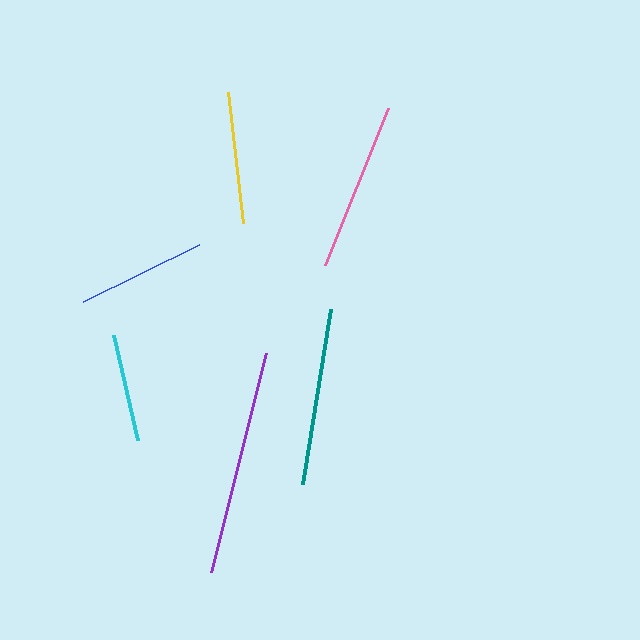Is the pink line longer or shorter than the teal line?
The teal line is longer than the pink line.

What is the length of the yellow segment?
The yellow segment is approximately 132 pixels long.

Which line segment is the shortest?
The cyan line is the shortest at approximately 107 pixels.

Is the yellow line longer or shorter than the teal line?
The teal line is longer than the yellow line.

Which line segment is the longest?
The purple line is the longest at approximately 226 pixels.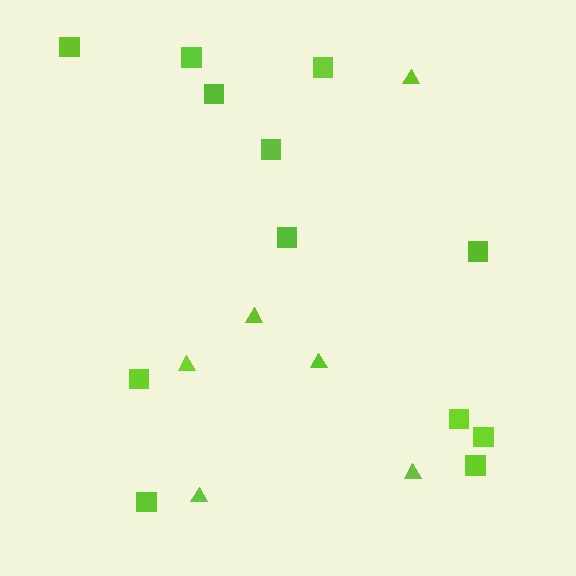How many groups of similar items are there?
There are 2 groups: one group of squares (12) and one group of triangles (6).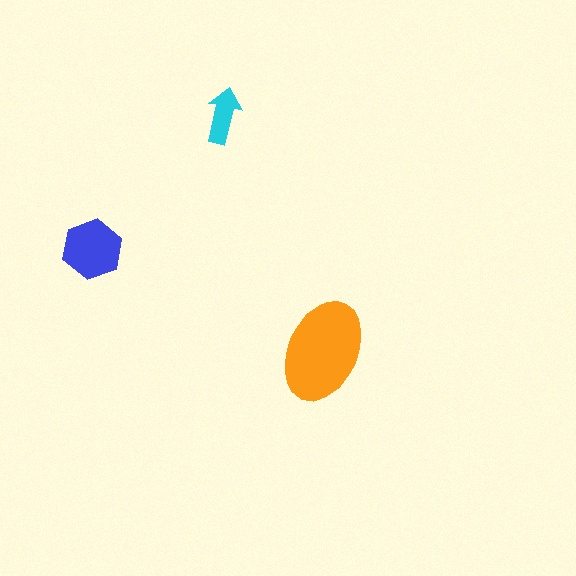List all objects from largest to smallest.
The orange ellipse, the blue hexagon, the cyan arrow.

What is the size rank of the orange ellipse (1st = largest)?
1st.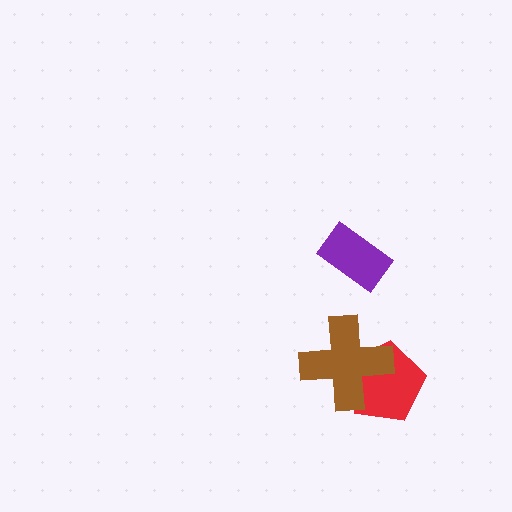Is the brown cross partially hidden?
No, no other shape covers it.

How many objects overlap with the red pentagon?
1 object overlaps with the red pentagon.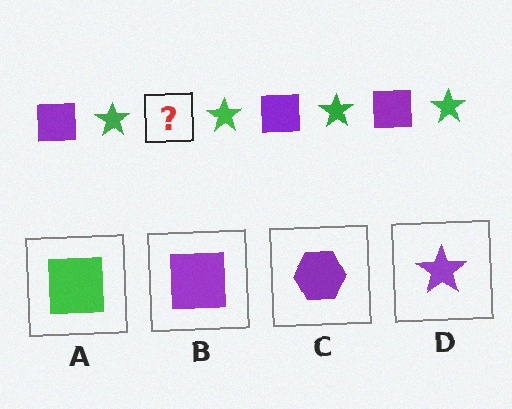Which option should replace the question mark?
Option B.